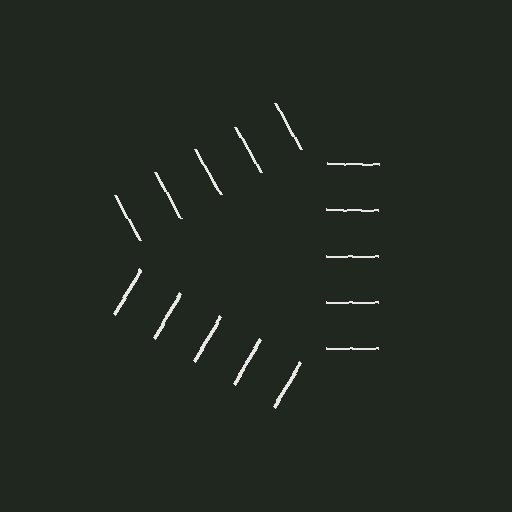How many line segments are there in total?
15 — 5 along each of the 3 edges.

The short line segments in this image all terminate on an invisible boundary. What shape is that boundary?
An illusory triangle — the line segments terminate on its edges but no continuous stroke is drawn.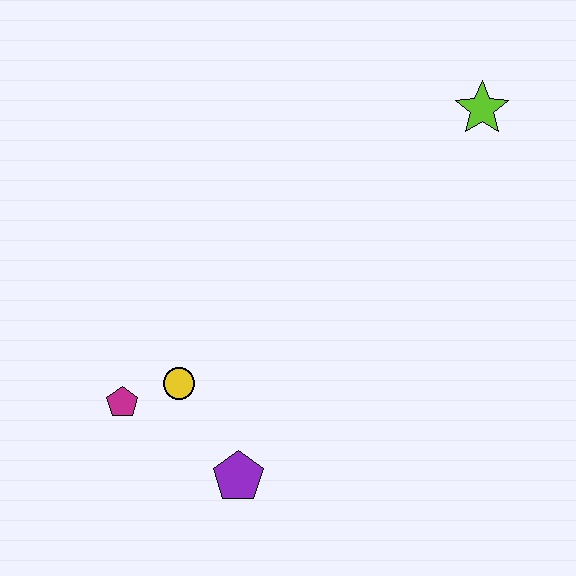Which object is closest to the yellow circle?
The magenta pentagon is closest to the yellow circle.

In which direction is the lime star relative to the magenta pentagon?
The lime star is to the right of the magenta pentagon.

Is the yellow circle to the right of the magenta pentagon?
Yes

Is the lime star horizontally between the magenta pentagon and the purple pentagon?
No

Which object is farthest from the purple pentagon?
The lime star is farthest from the purple pentagon.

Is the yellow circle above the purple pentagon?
Yes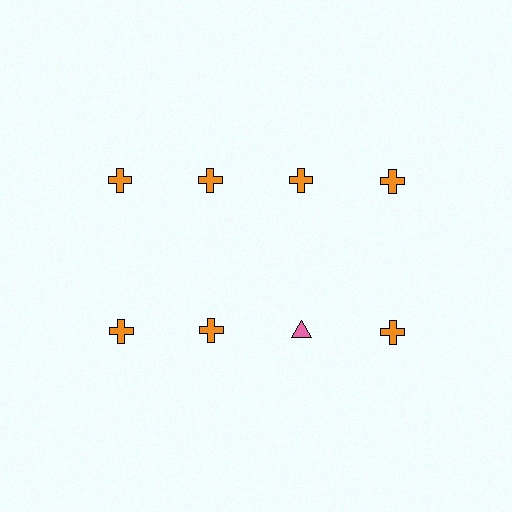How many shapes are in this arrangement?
There are 8 shapes arranged in a grid pattern.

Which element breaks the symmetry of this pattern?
The pink triangle in the second row, center column breaks the symmetry. All other shapes are orange crosses.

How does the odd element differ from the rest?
It differs in both color (pink instead of orange) and shape (triangle instead of cross).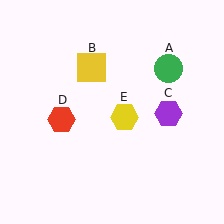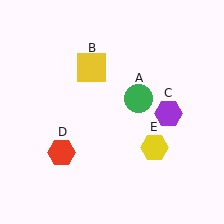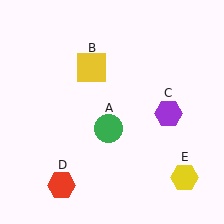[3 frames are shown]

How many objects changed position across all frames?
3 objects changed position: green circle (object A), red hexagon (object D), yellow hexagon (object E).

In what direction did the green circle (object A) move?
The green circle (object A) moved down and to the left.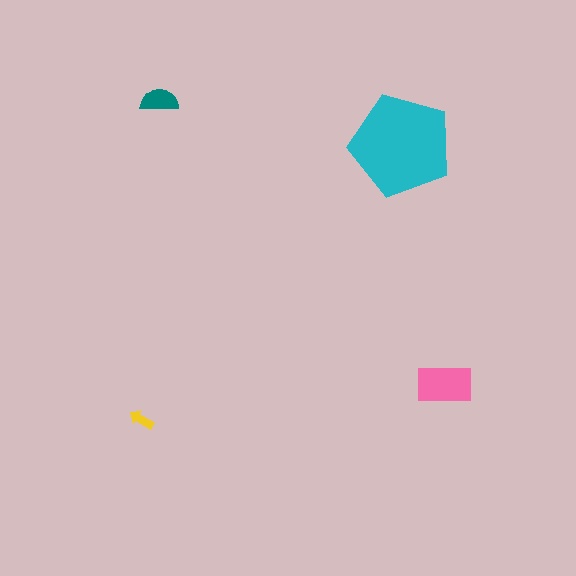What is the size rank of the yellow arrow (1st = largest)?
4th.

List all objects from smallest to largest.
The yellow arrow, the teal semicircle, the pink rectangle, the cyan pentagon.